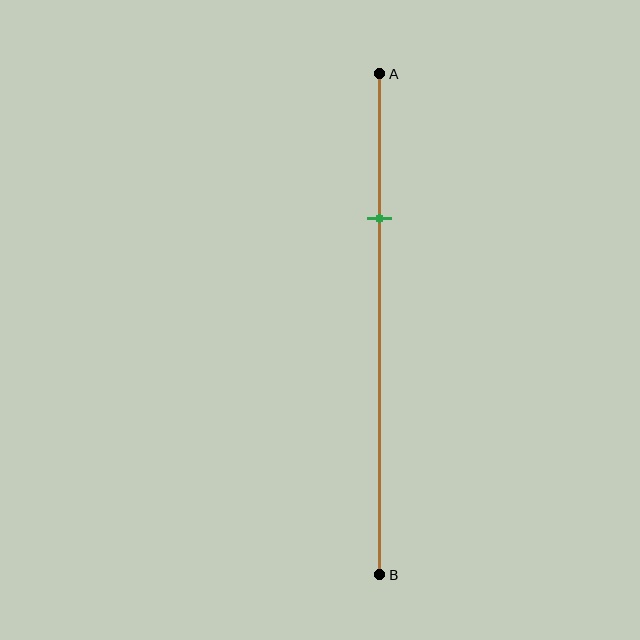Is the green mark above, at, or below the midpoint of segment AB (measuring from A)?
The green mark is above the midpoint of segment AB.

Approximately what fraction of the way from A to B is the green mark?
The green mark is approximately 30% of the way from A to B.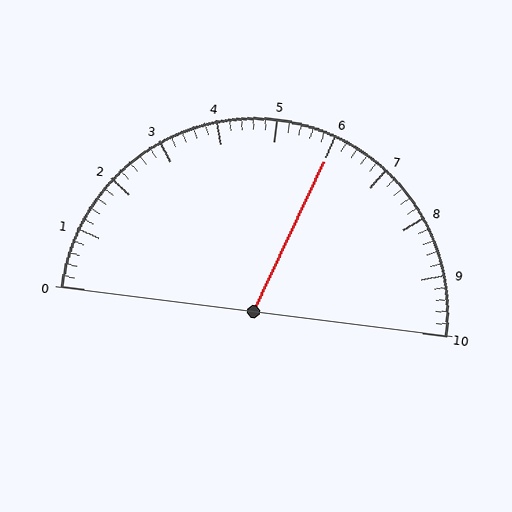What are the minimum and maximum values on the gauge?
The gauge ranges from 0 to 10.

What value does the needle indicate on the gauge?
The needle indicates approximately 6.0.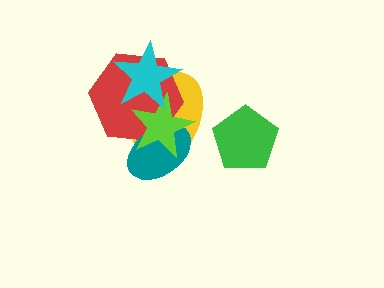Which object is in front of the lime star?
The cyan star is in front of the lime star.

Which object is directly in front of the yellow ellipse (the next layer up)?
The red hexagon is directly in front of the yellow ellipse.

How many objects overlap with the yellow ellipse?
4 objects overlap with the yellow ellipse.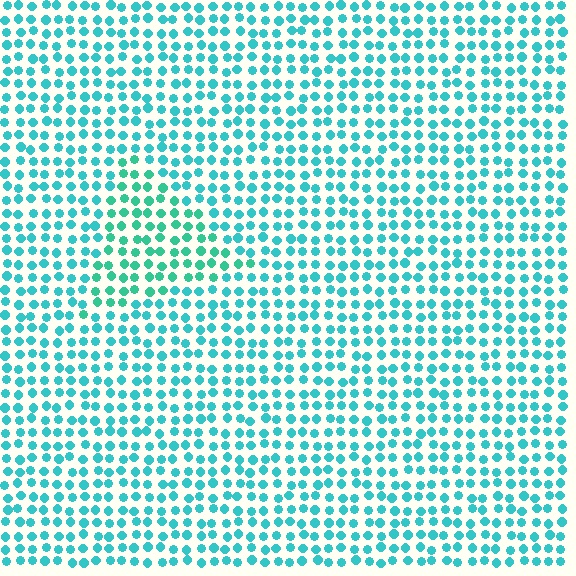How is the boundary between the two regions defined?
The boundary is defined purely by a slight shift in hue (about 21 degrees). Spacing, size, and orientation are identical on both sides.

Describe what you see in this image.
The image is filled with small cyan elements in a uniform arrangement. A triangle-shaped region is visible where the elements are tinted to a slightly different hue, forming a subtle color boundary.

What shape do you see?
I see a triangle.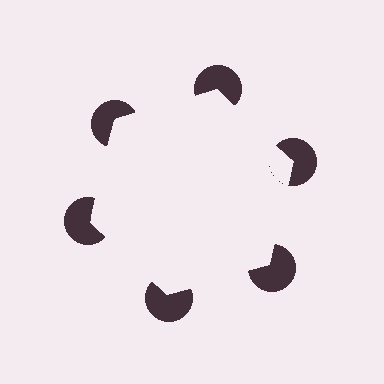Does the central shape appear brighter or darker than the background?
It typically appears slightly brighter than the background, even though no actual brightness change is drawn.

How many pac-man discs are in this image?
There are 6 — one at each vertex of the illusory hexagon.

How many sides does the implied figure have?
6 sides.